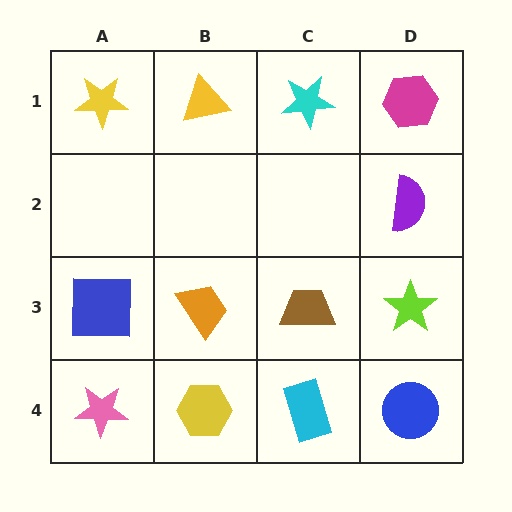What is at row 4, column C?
A cyan rectangle.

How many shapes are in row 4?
4 shapes.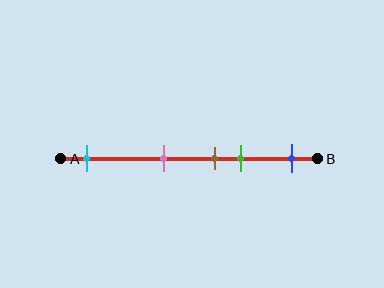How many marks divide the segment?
There are 5 marks dividing the segment.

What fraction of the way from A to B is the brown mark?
The brown mark is approximately 60% (0.6) of the way from A to B.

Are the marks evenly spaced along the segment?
No, the marks are not evenly spaced.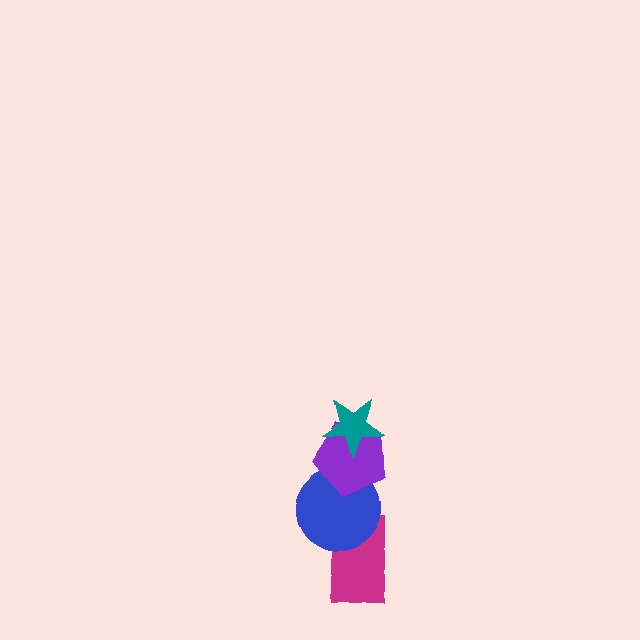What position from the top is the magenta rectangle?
The magenta rectangle is 4th from the top.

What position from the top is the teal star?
The teal star is 1st from the top.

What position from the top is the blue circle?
The blue circle is 3rd from the top.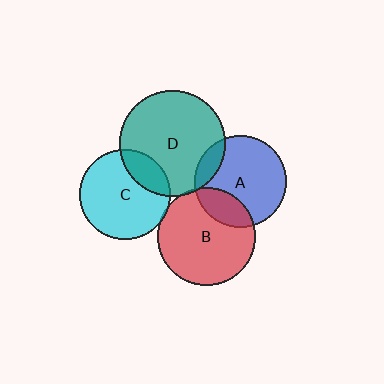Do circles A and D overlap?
Yes.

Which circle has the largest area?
Circle D (teal).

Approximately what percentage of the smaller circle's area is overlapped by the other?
Approximately 15%.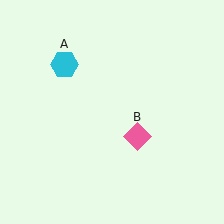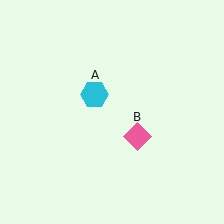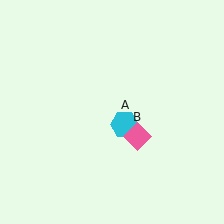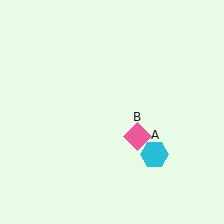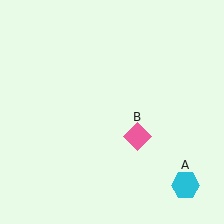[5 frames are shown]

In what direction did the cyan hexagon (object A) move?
The cyan hexagon (object A) moved down and to the right.